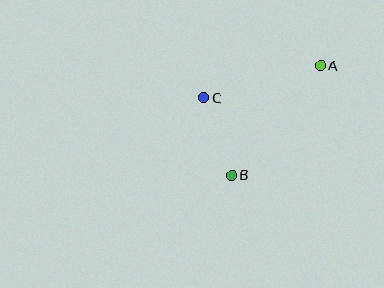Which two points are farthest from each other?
Points A and B are farthest from each other.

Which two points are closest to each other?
Points B and C are closest to each other.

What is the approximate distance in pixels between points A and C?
The distance between A and C is approximately 122 pixels.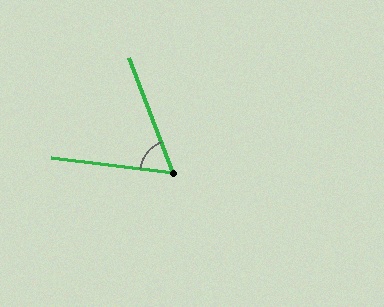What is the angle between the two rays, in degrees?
Approximately 62 degrees.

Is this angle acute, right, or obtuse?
It is acute.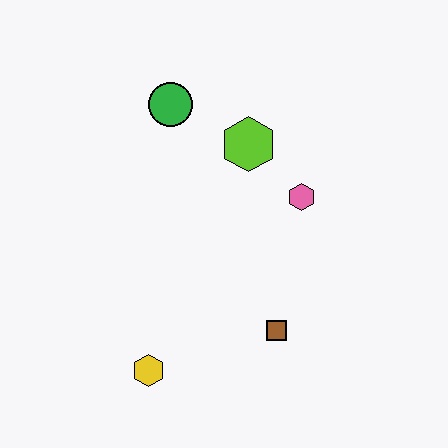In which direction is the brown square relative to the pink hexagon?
The brown square is below the pink hexagon.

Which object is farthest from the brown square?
The green circle is farthest from the brown square.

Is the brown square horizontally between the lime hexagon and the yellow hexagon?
No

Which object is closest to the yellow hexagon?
The brown square is closest to the yellow hexagon.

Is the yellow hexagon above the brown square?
No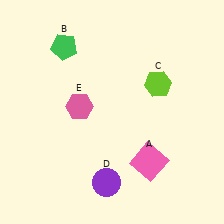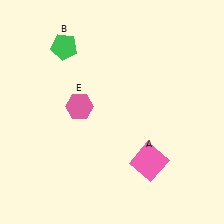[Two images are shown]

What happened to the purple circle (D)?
The purple circle (D) was removed in Image 2. It was in the bottom-left area of Image 1.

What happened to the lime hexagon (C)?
The lime hexagon (C) was removed in Image 2. It was in the top-right area of Image 1.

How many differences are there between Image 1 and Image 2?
There are 2 differences between the two images.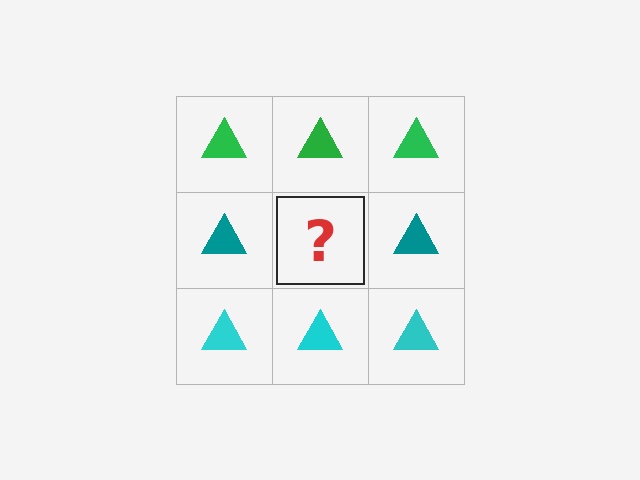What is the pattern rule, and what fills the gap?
The rule is that each row has a consistent color. The gap should be filled with a teal triangle.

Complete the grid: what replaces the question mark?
The question mark should be replaced with a teal triangle.